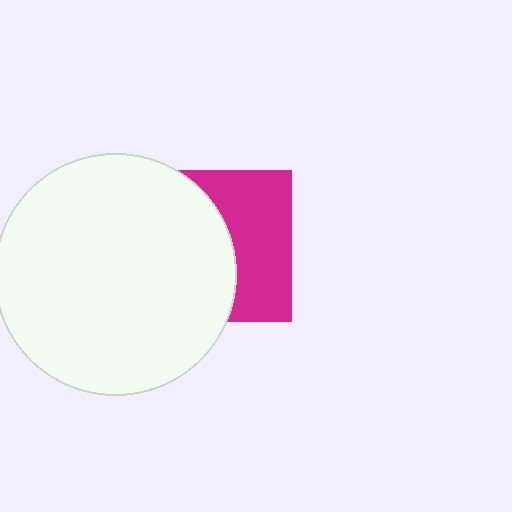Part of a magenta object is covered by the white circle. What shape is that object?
It is a square.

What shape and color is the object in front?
The object in front is a white circle.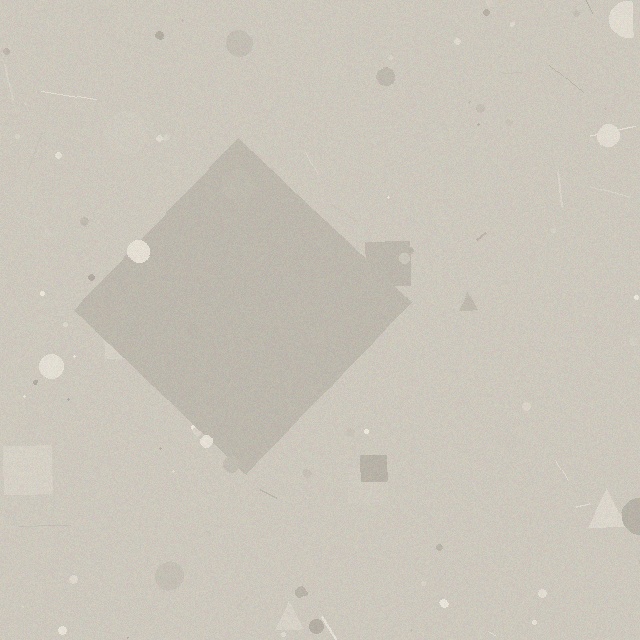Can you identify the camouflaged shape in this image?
The camouflaged shape is a diamond.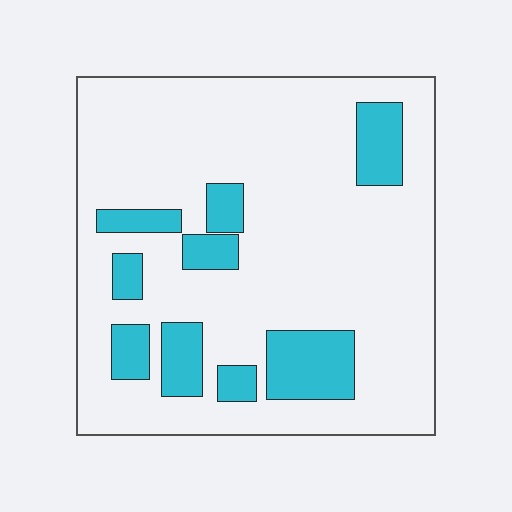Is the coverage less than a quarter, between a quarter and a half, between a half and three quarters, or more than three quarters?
Less than a quarter.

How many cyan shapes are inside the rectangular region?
9.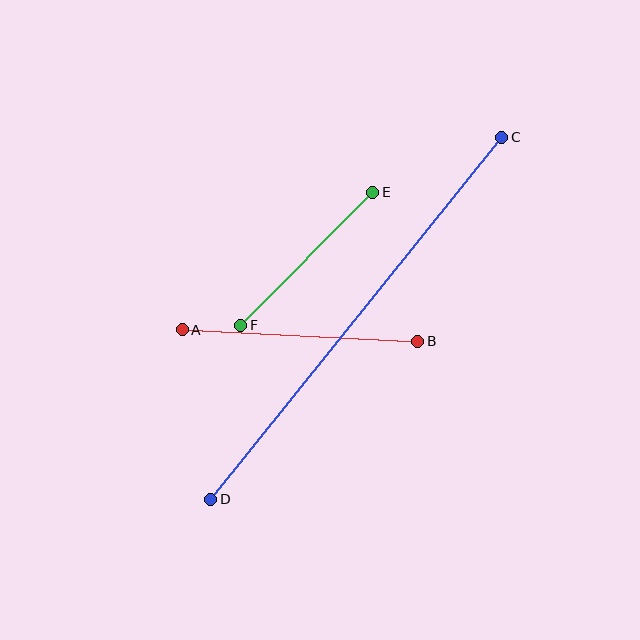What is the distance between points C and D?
The distance is approximately 464 pixels.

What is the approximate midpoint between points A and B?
The midpoint is at approximately (300, 336) pixels.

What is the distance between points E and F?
The distance is approximately 188 pixels.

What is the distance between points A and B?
The distance is approximately 236 pixels.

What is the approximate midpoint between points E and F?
The midpoint is at approximately (307, 259) pixels.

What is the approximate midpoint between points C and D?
The midpoint is at approximately (356, 318) pixels.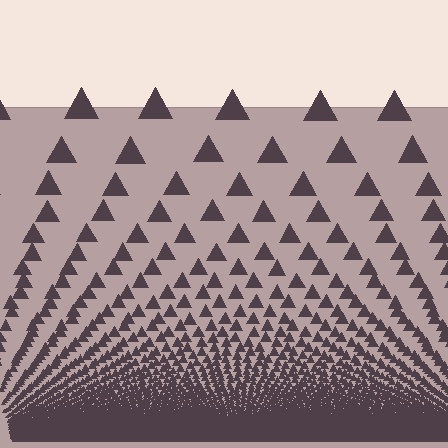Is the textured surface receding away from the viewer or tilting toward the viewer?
The surface appears to tilt toward the viewer. Texture elements get larger and sparser toward the top.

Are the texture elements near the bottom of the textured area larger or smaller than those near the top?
Smaller. The gradient is inverted — elements near the bottom are smaller and denser.